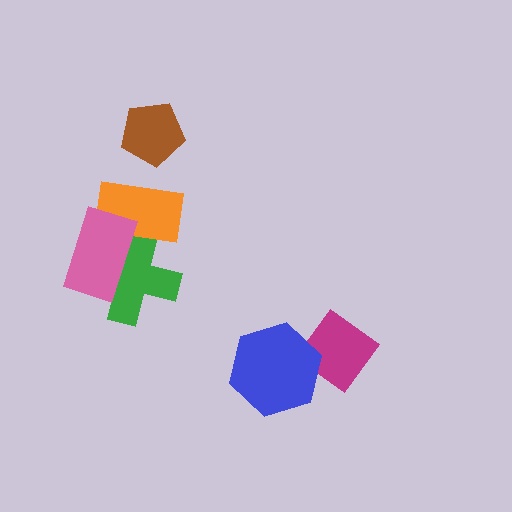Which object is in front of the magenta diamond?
The blue hexagon is in front of the magenta diamond.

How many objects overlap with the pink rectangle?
2 objects overlap with the pink rectangle.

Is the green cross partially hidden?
Yes, it is partially covered by another shape.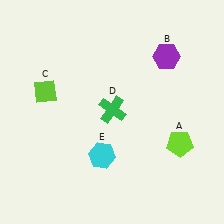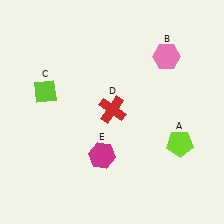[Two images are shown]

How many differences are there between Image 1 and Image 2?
There are 3 differences between the two images.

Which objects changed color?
B changed from purple to pink. D changed from green to red. E changed from cyan to magenta.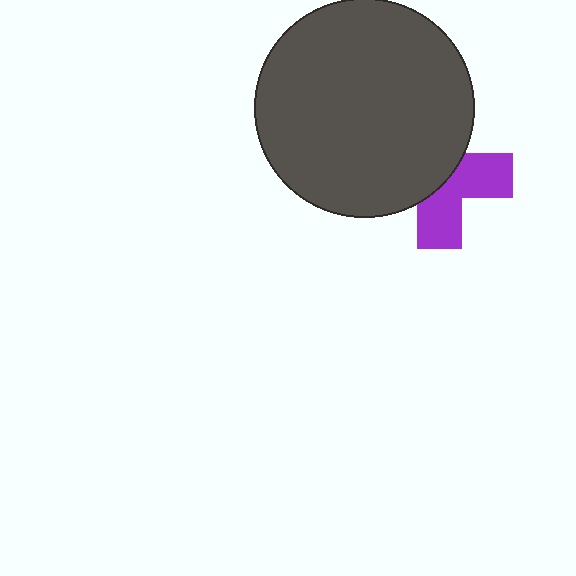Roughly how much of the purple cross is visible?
About half of it is visible (roughly 45%).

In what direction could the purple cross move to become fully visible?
The purple cross could move toward the lower-right. That would shift it out from behind the dark gray circle entirely.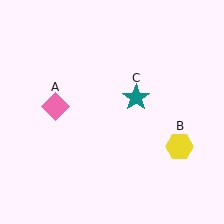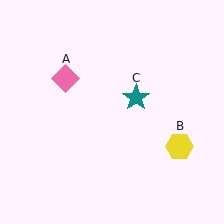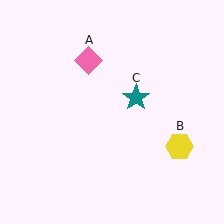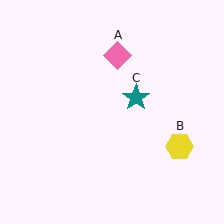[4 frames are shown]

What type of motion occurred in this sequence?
The pink diamond (object A) rotated clockwise around the center of the scene.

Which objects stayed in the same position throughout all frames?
Yellow hexagon (object B) and teal star (object C) remained stationary.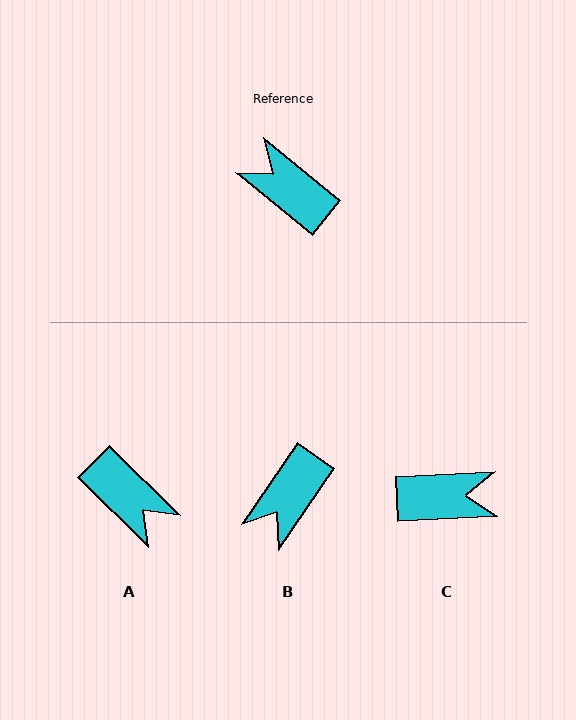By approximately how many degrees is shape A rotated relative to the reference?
Approximately 174 degrees counter-clockwise.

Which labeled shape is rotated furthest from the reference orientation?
A, about 174 degrees away.